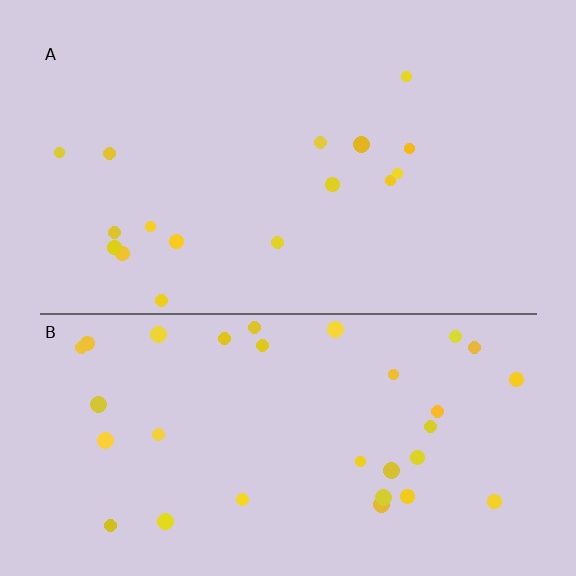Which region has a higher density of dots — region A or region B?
B (the bottom).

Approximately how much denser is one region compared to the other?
Approximately 2.0× — region B over region A.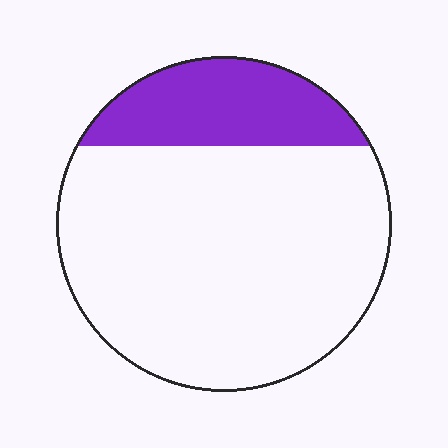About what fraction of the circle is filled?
About one fifth (1/5).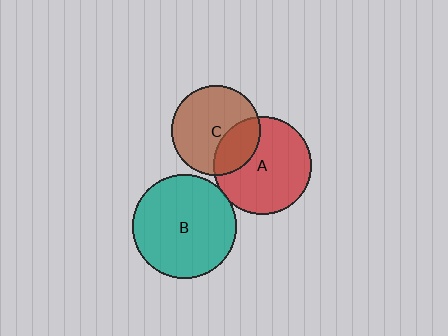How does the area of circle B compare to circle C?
Approximately 1.3 times.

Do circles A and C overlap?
Yes.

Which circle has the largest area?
Circle B (teal).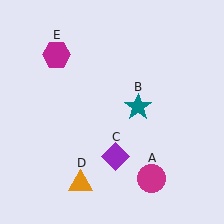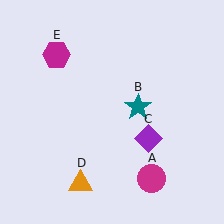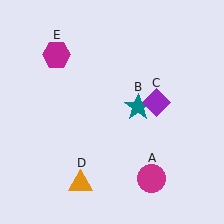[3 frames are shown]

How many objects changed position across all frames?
1 object changed position: purple diamond (object C).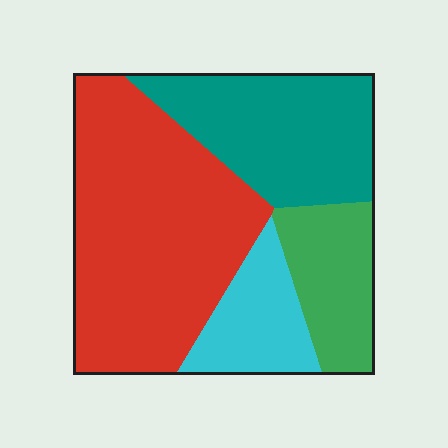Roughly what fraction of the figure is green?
Green covers 15% of the figure.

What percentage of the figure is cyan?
Cyan covers 13% of the figure.